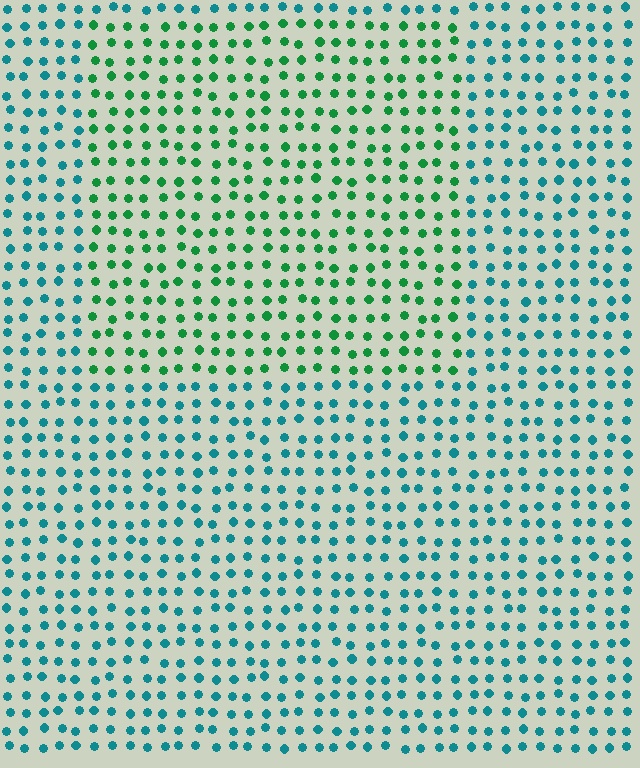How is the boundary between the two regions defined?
The boundary is defined purely by a slight shift in hue (about 44 degrees). Spacing, size, and orientation are identical on both sides.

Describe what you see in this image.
The image is filled with small teal elements in a uniform arrangement. A rectangle-shaped region is visible where the elements are tinted to a slightly different hue, forming a subtle color boundary.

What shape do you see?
I see a rectangle.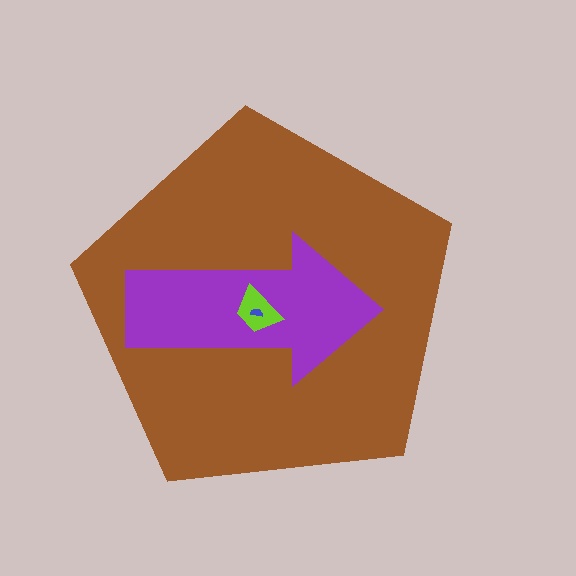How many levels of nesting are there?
4.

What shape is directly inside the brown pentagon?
The purple arrow.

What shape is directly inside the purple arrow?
The lime trapezoid.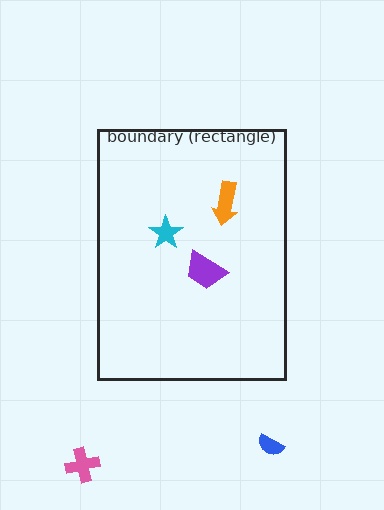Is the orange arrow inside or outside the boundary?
Inside.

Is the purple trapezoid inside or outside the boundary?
Inside.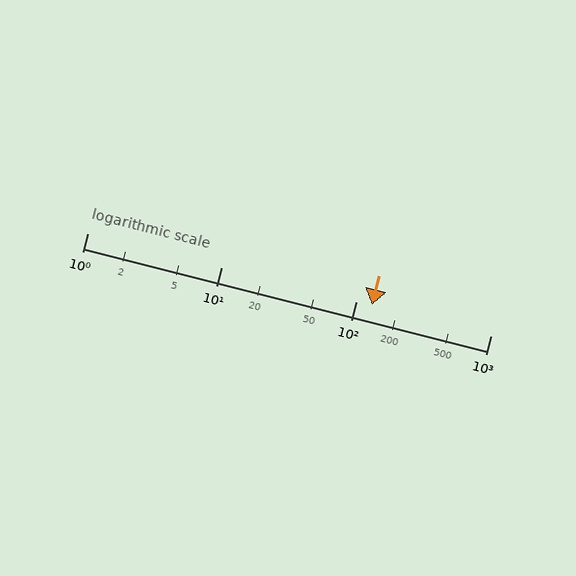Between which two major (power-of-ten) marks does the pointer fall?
The pointer is between 100 and 1000.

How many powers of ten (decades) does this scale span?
The scale spans 3 decades, from 1 to 1000.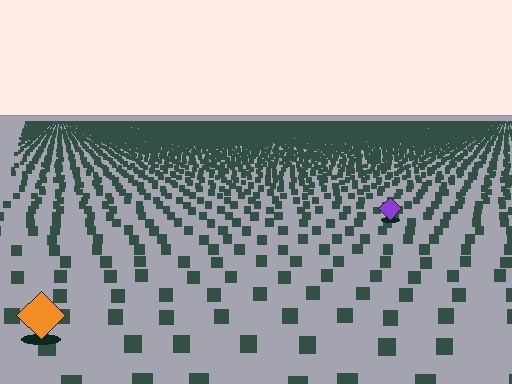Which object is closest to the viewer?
The orange diamond is closest. The texture marks near it are larger and more spread out.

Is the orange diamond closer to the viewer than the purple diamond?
Yes. The orange diamond is closer — you can tell from the texture gradient: the ground texture is coarser near it.